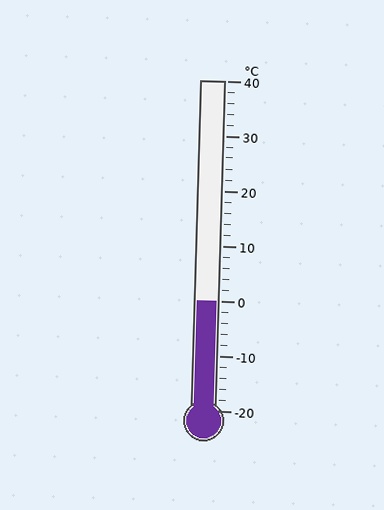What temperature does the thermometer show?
The thermometer shows approximately 0°C.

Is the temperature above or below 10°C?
The temperature is below 10°C.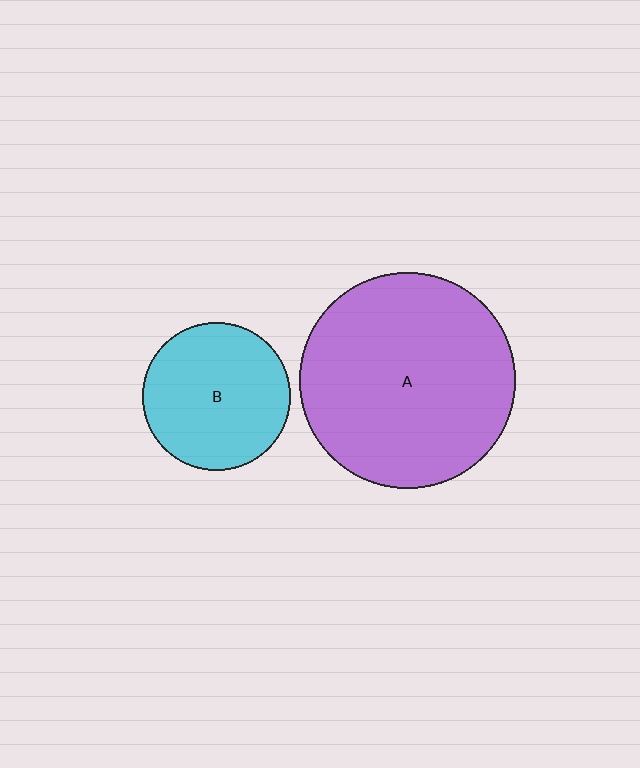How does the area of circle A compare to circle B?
Approximately 2.1 times.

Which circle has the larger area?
Circle A (purple).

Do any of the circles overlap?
No, none of the circles overlap.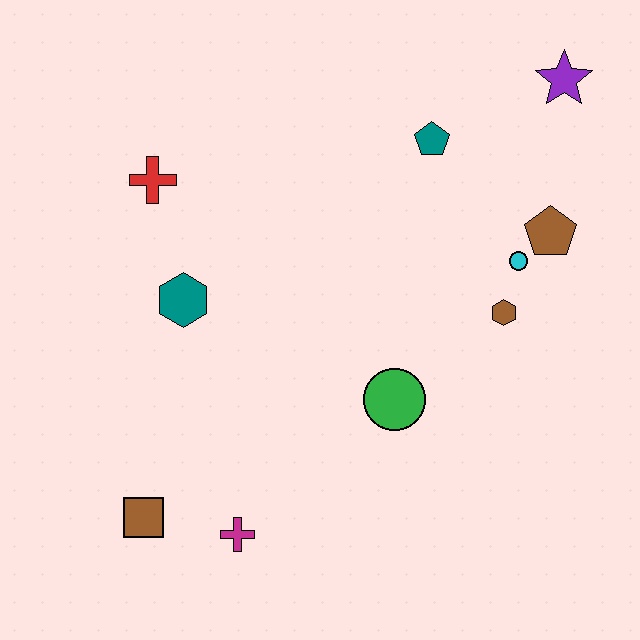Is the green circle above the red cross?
No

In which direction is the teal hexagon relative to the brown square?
The teal hexagon is above the brown square.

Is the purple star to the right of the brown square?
Yes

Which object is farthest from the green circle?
The purple star is farthest from the green circle.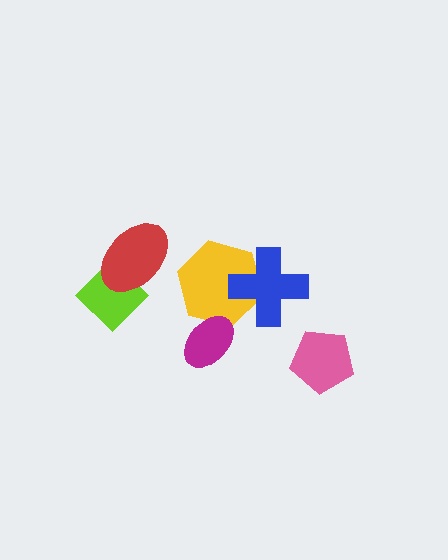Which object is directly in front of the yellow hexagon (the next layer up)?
The blue cross is directly in front of the yellow hexagon.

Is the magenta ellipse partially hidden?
No, no other shape covers it.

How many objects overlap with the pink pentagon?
0 objects overlap with the pink pentagon.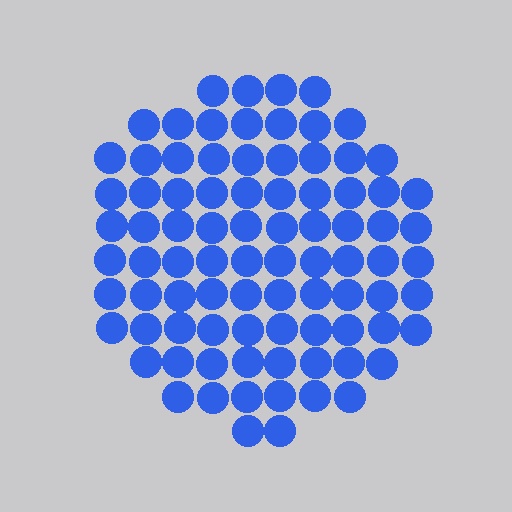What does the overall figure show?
The overall figure shows a circle.